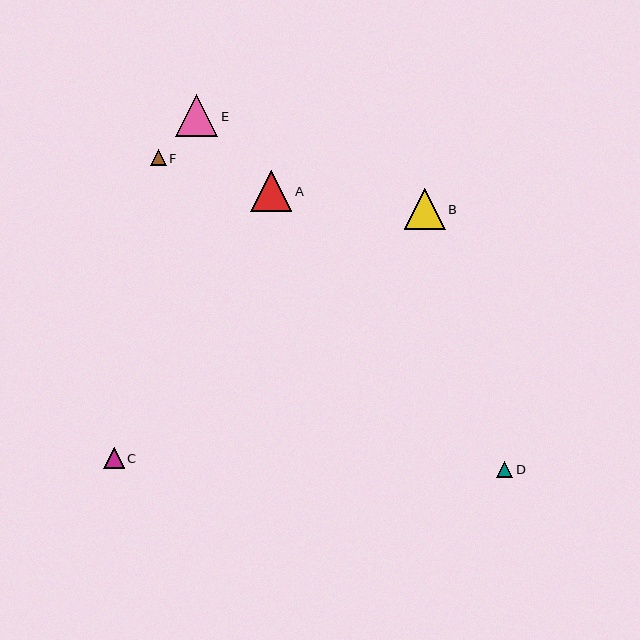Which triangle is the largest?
Triangle E is the largest with a size of approximately 42 pixels.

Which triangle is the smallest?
Triangle F is the smallest with a size of approximately 16 pixels.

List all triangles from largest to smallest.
From largest to smallest: E, B, A, C, D, F.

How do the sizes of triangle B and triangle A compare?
Triangle B and triangle A are approximately the same size.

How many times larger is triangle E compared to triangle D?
Triangle E is approximately 2.6 times the size of triangle D.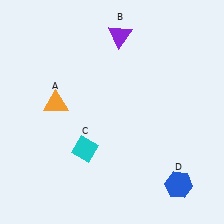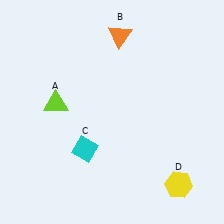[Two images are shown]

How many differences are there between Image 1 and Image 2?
There are 3 differences between the two images.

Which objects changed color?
A changed from orange to lime. B changed from purple to orange. D changed from blue to yellow.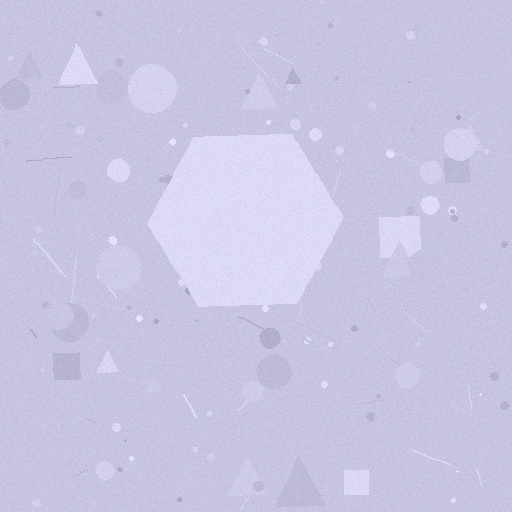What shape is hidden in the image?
A hexagon is hidden in the image.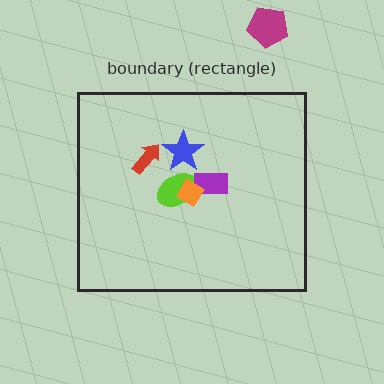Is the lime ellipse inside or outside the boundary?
Inside.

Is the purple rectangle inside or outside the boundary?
Inside.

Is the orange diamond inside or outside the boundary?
Inside.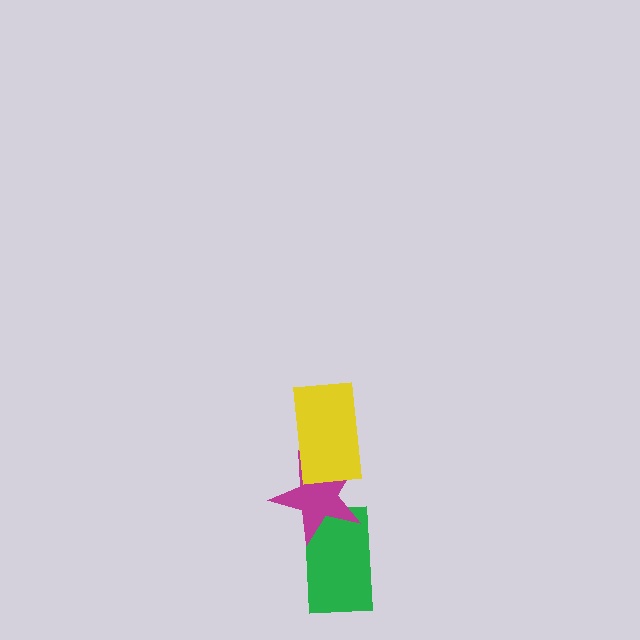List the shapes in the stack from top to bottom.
From top to bottom: the yellow rectangle, the magenta star, the green rectangle.